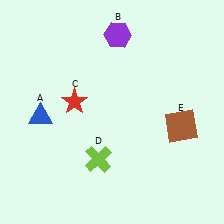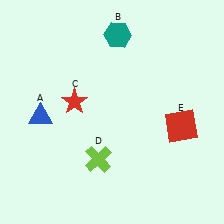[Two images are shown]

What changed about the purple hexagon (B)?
In Image 1, B is purple. In Image 2, it changed to teal.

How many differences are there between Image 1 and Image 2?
There are 2 differences between the two images.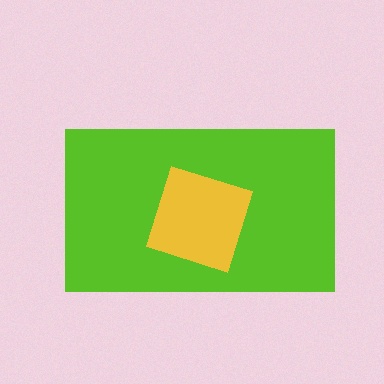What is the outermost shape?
The lime rectangle.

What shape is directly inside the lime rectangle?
The yellow square.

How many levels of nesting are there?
2.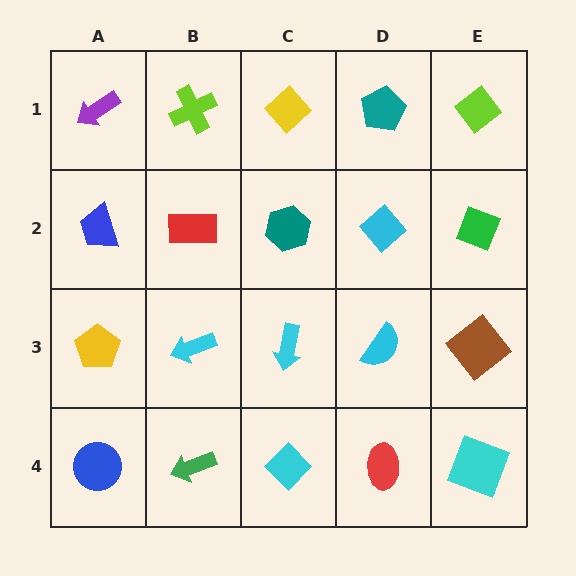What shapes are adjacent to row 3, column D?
A cyan diamond (row 2, column D), a red ellipse (row 4, column D), a cyan arrow (row 3, column C), a brown diamond (row 3, column E).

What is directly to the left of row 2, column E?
A cyan diamond.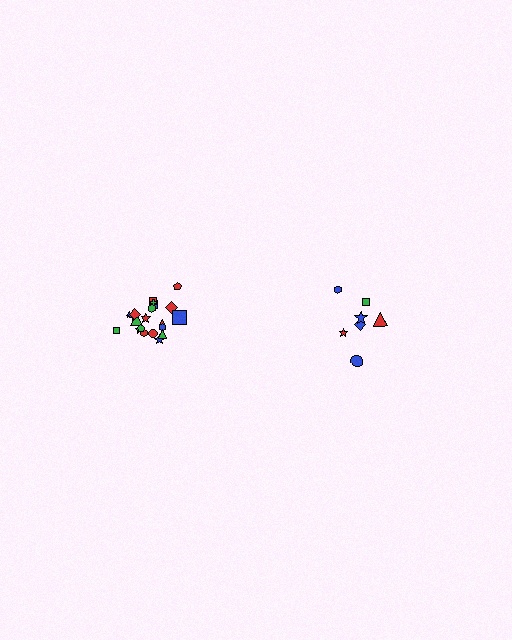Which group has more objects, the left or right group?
The left group.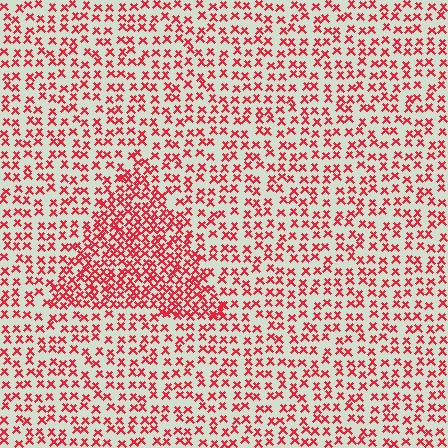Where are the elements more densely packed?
The elements are more densely packed inside the triangle boundary.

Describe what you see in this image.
The image contains small red elements arranged at two different densities. A triangle-shaped region is visible where the elements are more densely packed than the surrounding area.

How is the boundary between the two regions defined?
The boundary is defined by a change in element density (approximately 1.9x ratio). All elements are the same color, size, and shape.